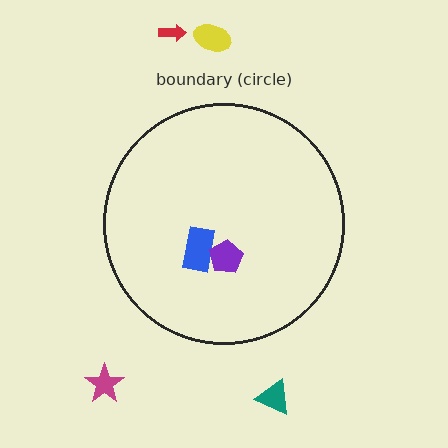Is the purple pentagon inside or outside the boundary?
Inside.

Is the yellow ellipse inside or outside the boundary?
Outside.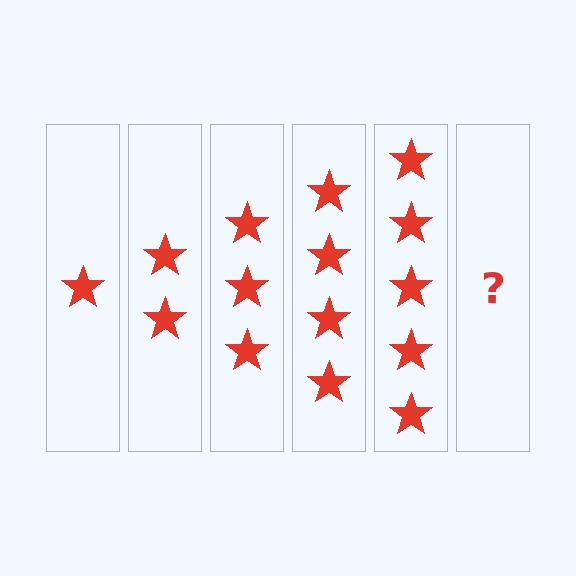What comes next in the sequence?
The next element should be 6 stars.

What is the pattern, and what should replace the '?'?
The pattern is that each step adds one more star. The '?' should be 6 stars.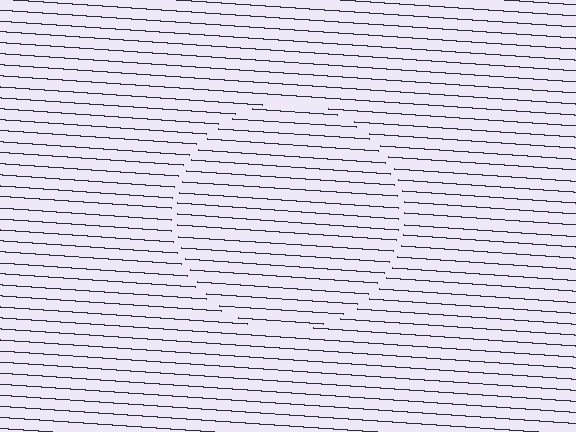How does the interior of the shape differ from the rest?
The interior of the shape contains the same grating, shifted by half a period — the contour is defined by the phase discontinuity where line-ends from the inner and outer gratings abut.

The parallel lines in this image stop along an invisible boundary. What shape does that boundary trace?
An illusory circle. The interior of the shape contains the same grating, shifted by half a period — the contour is defined by the phase discontinuity where line-ends from the inner and outer gratings abut.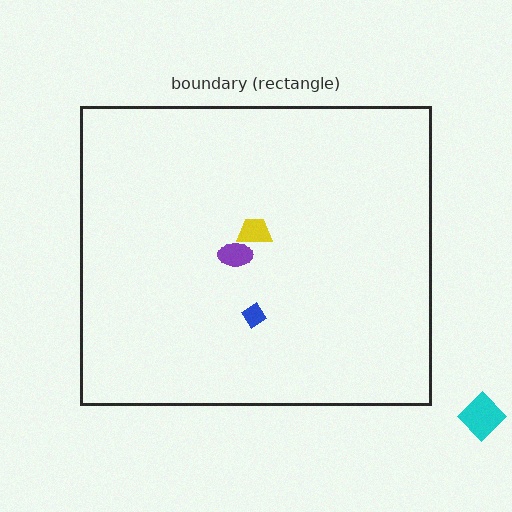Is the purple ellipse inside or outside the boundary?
Inside.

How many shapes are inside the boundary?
3 inside, 1 outside.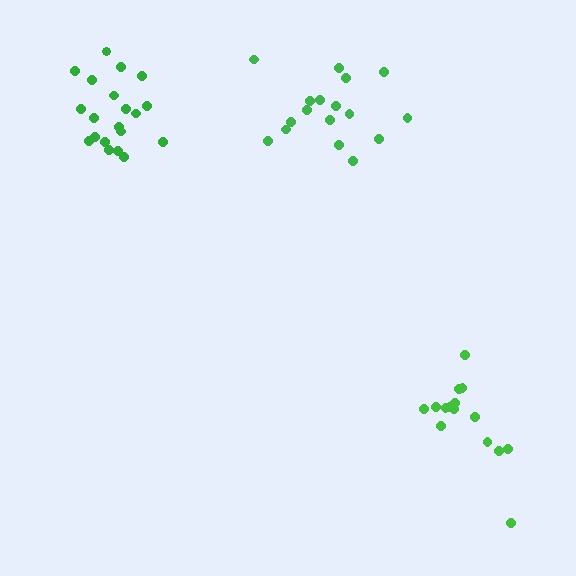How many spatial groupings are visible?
There are 3 spatial groupings.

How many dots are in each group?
Group 1: 17 dots, Group 2: 20 dots, Group 3: 15 dots (52 total).